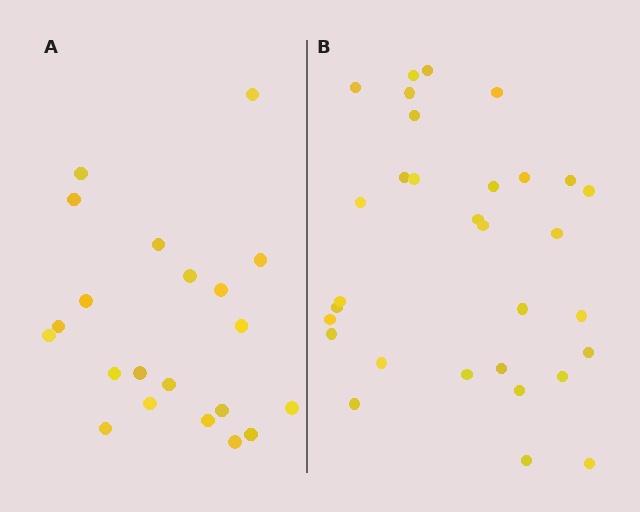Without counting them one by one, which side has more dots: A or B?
Region B (the right region) has more dots.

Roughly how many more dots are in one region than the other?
Region B has roughly 10 or so more dots than region A.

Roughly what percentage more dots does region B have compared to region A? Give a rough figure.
About 50% more.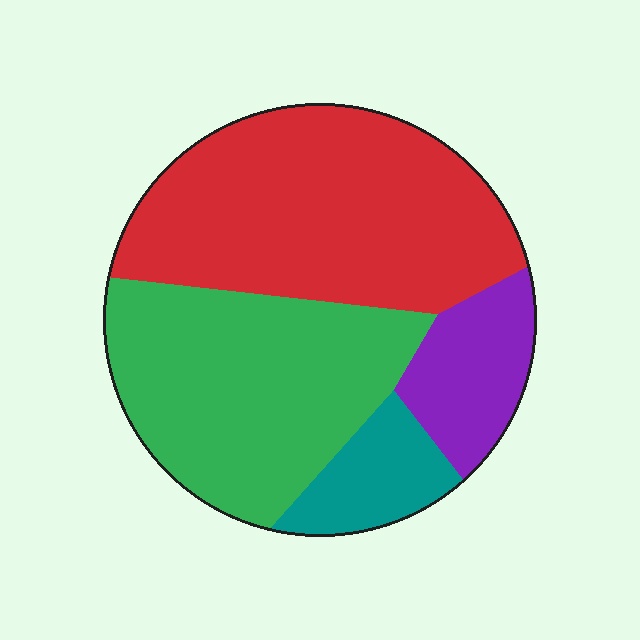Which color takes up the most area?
Red, at roughly 40%.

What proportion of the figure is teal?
Teal takes up about one tenth (1/10) of the figure.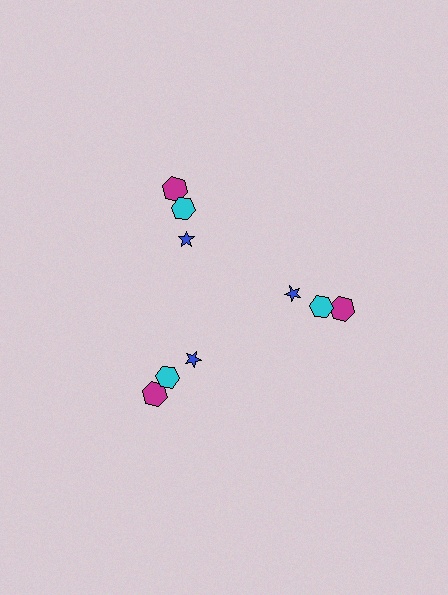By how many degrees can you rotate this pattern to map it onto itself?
The pattern maps onto itself every 120 degrees of rotation.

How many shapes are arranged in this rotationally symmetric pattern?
There are 9 shapes, arranged in 3 groups of 3.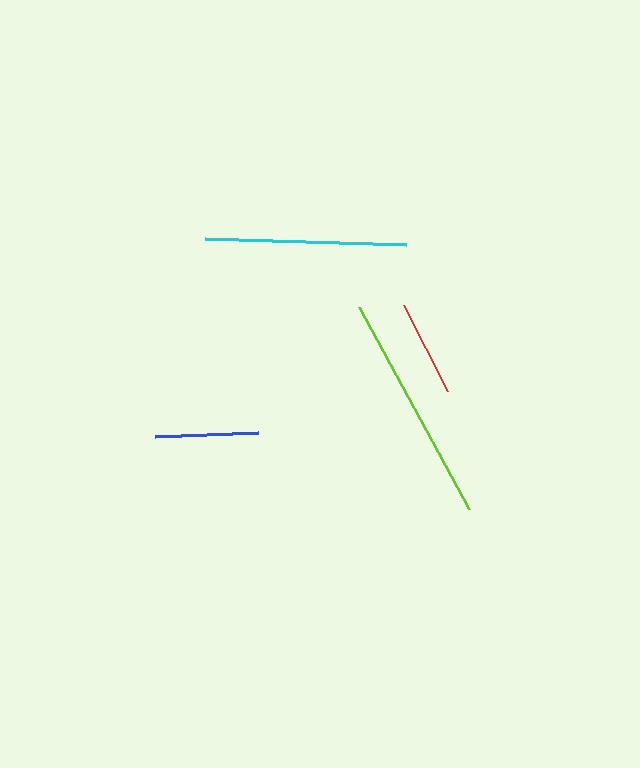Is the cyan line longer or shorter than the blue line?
The cyan line is longer than the blue line.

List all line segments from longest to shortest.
From longest to shortest: lime, cyan, blue, red.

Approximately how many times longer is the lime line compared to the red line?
The lime line is approximately 2.4 times the length of the red line.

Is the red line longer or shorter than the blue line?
The blue line is longer than the red line.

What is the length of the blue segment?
The blue segment is approximately 103 pixels long.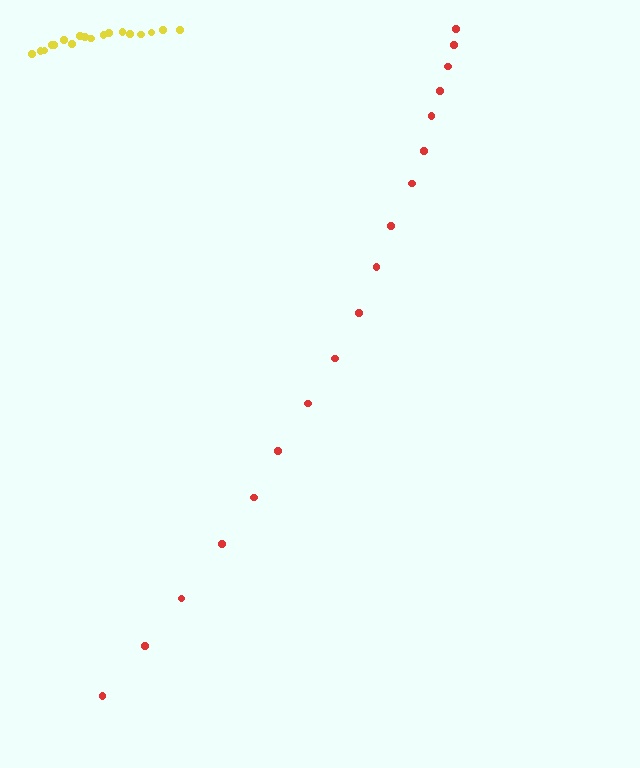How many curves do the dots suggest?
There are 2 distinct paths.